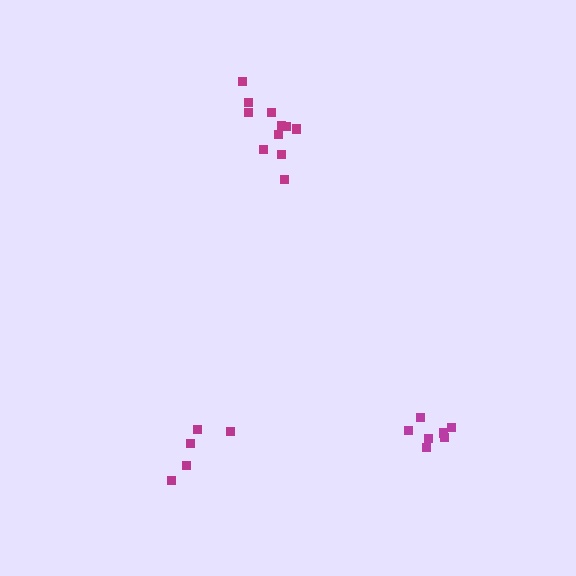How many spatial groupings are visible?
There are 3 spatial groupings.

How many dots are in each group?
Group 1: 11 dots, Group 2: 5 dots, Group 3: 7 dots (23 total).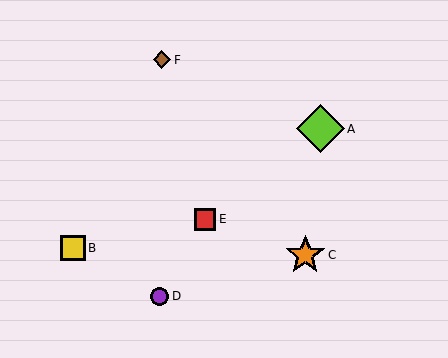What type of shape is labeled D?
Shape D is a purple circle.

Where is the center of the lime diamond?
The center of the lime diamond is at (320, 129).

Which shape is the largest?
The lime diamond (labeled A) is the largest.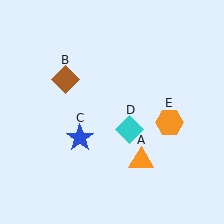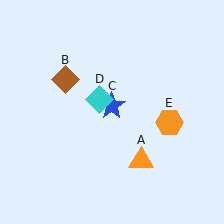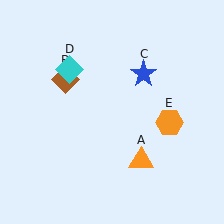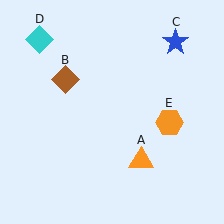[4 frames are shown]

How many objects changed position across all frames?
2 objects changed position: blue star (object C), cyan diamond (object D).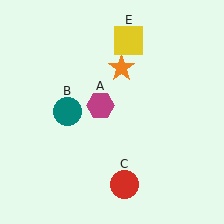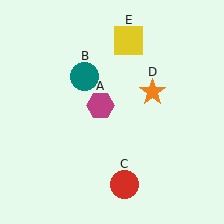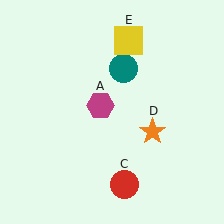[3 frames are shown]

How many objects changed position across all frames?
2 objects changed position: teal circle (object B), orange star (object D).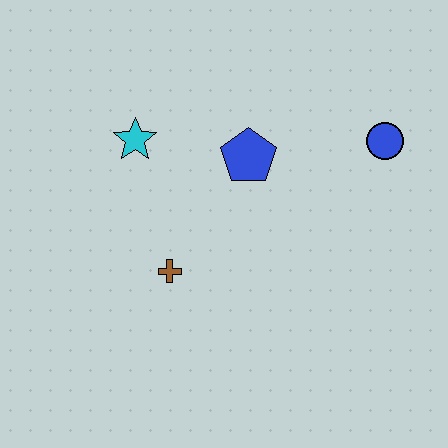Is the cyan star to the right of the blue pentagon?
No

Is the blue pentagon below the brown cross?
No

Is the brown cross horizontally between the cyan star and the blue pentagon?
Yes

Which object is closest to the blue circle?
The blue pentagon is closest to the blue circle.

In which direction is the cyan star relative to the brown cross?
The cyan star is above the brown cross.